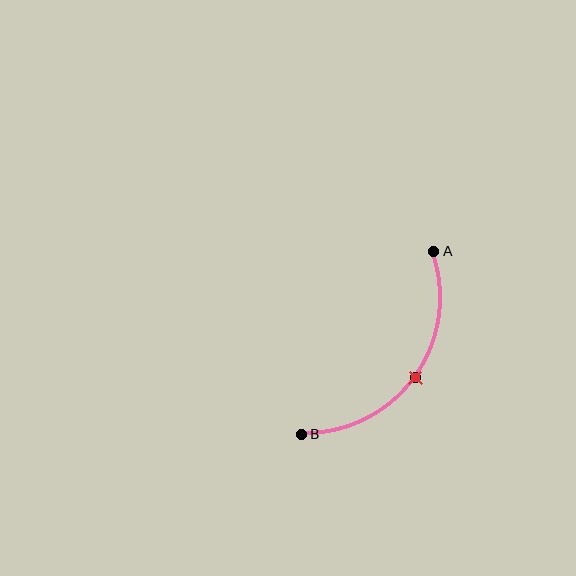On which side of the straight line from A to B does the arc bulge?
The arc bulges below and to the right of the straight line connecting A and B.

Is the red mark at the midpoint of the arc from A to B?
Yes. The red mark lies on the arc at equal arc-length from both A and B — it is the arc midpoint.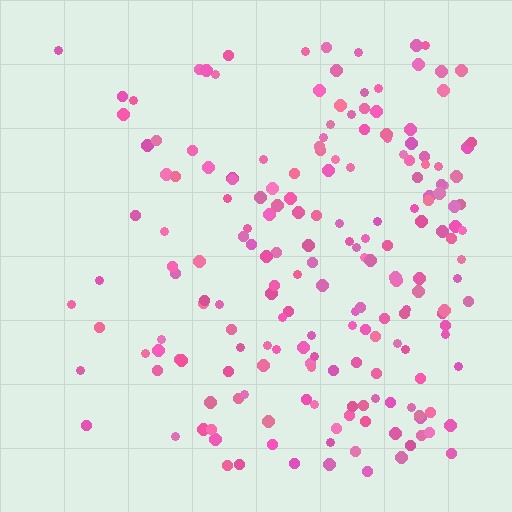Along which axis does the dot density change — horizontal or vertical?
Horizontal.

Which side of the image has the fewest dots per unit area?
The left.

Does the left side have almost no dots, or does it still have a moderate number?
Still a moderate number, just noticeably fewer than the right.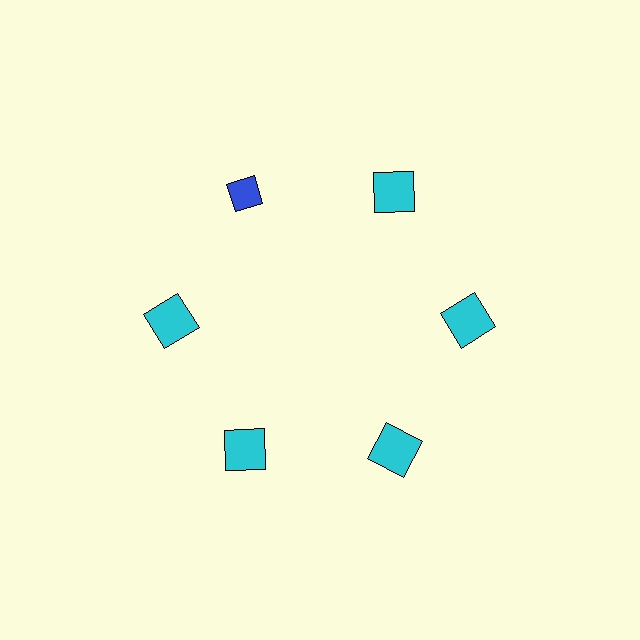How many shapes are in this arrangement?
There are 6 shapes arranged in a ring pattern.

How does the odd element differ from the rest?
It differs in both color (blue instead of cyan) and shape (diamond instead of square).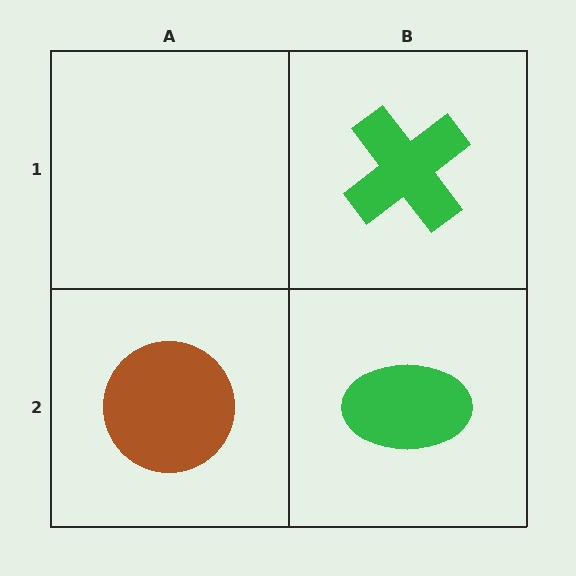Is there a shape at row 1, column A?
No, that cell is empty.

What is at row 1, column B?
A green cross.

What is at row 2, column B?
A green ellipse.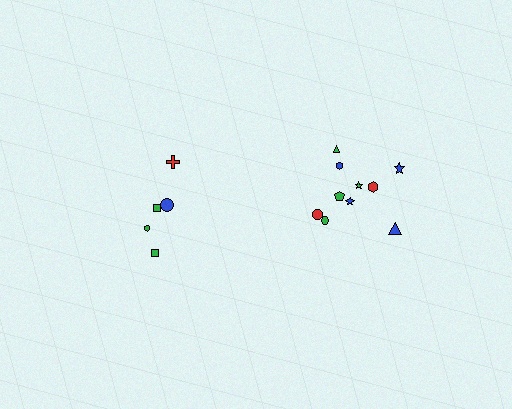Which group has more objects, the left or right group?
The right group.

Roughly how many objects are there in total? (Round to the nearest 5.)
Roughly 15 objects in total.